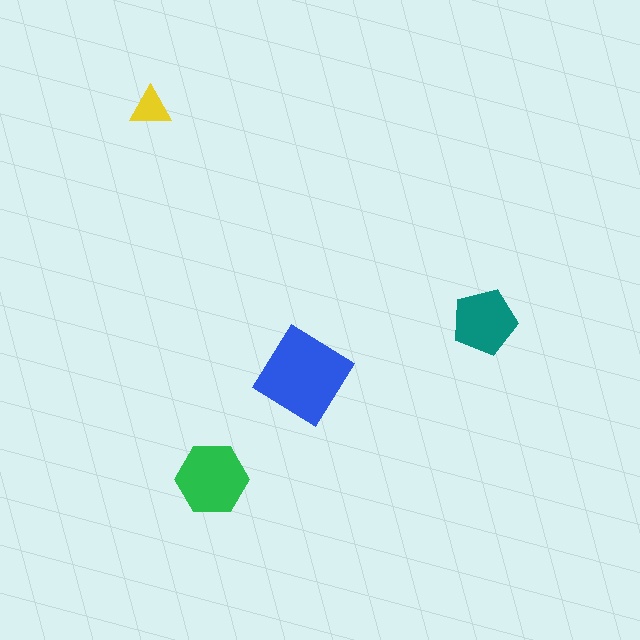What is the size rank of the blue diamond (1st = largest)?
1st.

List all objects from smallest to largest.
The yellow triangle, the teal pentagon, the green hexagon, the blue diamond.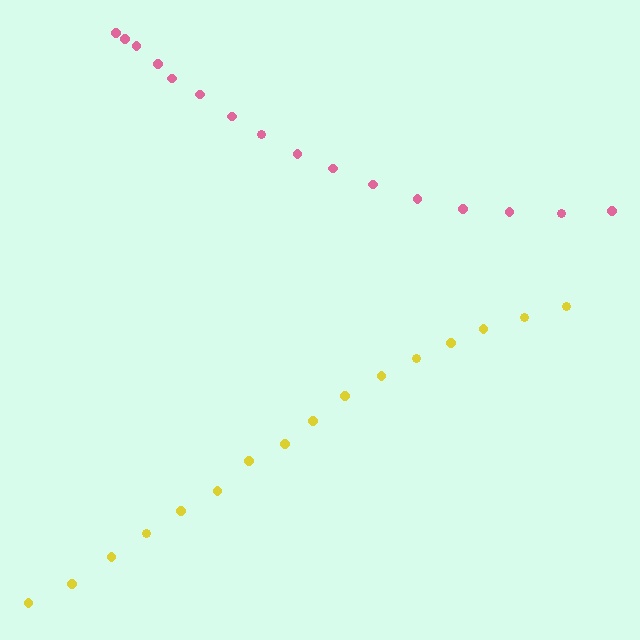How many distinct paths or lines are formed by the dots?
There are 2 distinct paths.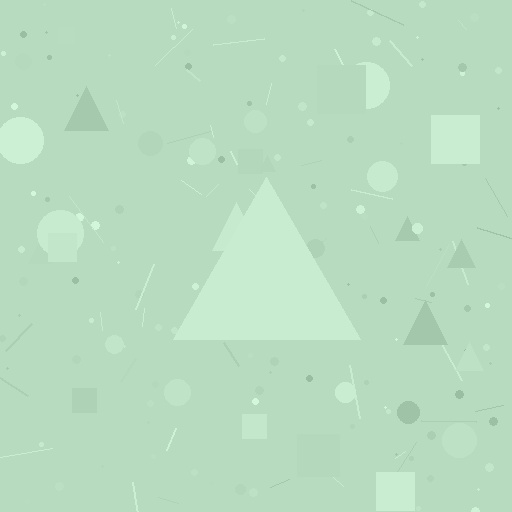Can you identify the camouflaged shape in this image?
The camouflaged shape is a triangle.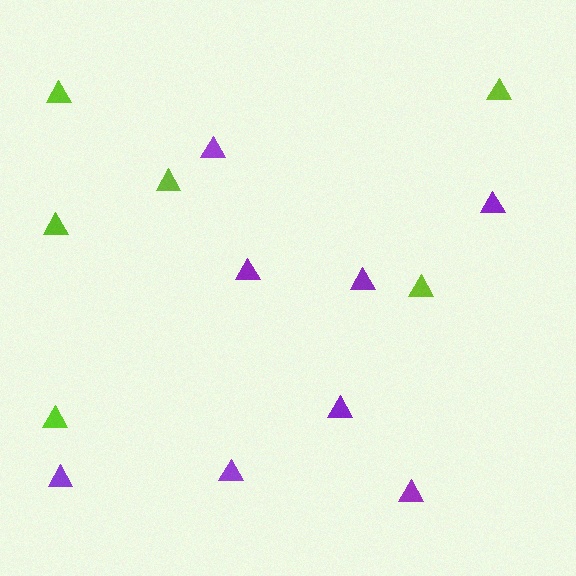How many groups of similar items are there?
There are 2 groups: one group of lime triangles (6) and one group of purple triangles (8).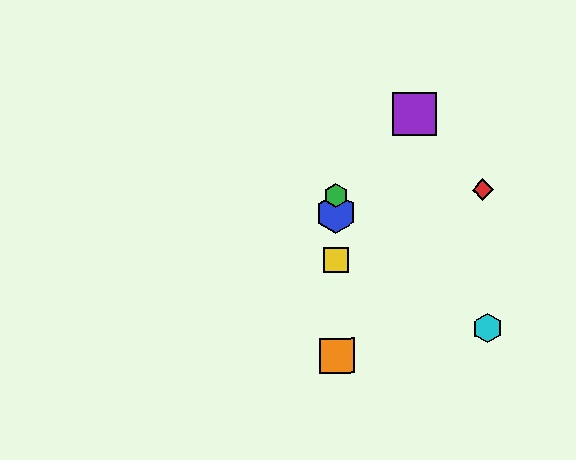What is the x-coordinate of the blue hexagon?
The blue hexagon is at x≈336.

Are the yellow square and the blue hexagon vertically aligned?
Yes, both are at x≈336.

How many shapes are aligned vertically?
4 shapes (the blue hexagon, the green hexagon, the yellow square, the orange square) are aligned vertically.